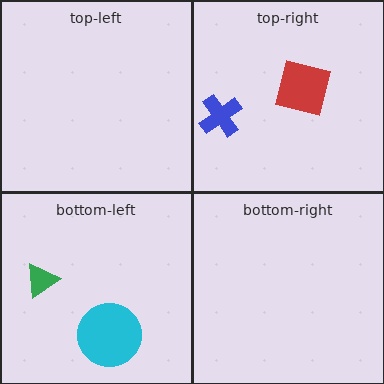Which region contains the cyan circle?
The bottom-left region.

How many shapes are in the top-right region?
2.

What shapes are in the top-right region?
The blue cross, the red square.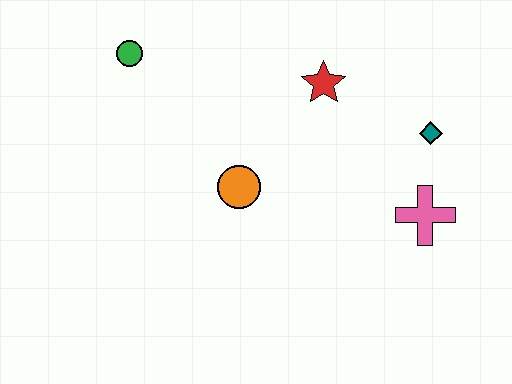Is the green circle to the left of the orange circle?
Yes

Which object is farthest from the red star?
The green circle is farthest from the red star.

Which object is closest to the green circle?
The orange circle is closest to the green circle.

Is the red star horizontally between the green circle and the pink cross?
Yes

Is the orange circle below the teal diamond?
Yes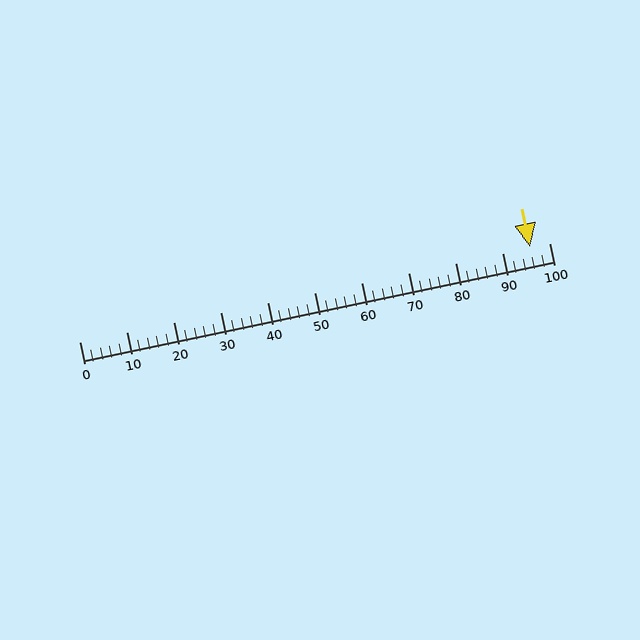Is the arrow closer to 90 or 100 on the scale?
The arrow is closer to 100.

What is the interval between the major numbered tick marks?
The major tick marks are spaced 10 units apart.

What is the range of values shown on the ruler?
The ruler shows values from 0 to 100.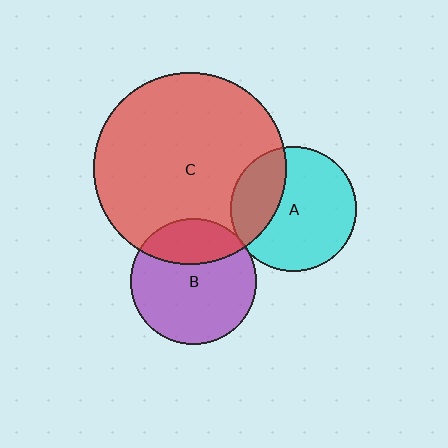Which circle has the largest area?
Circle C (red).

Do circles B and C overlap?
Yes.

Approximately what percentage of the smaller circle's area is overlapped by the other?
Approximately 30%.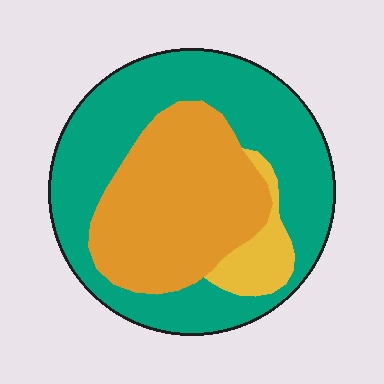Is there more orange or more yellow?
Orange.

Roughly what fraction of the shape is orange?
Orange covers roughly 35% of the shape.